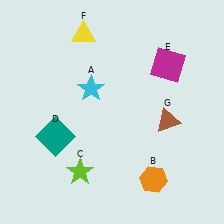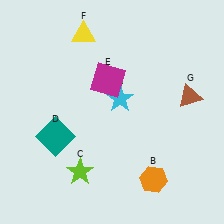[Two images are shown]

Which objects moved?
The objects that moved are: the cyan star (A), the magenta square (E), the brown triangle (G).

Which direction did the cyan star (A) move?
The cyan star (A) moved right.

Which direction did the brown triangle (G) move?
The brown triangle (G) moved up.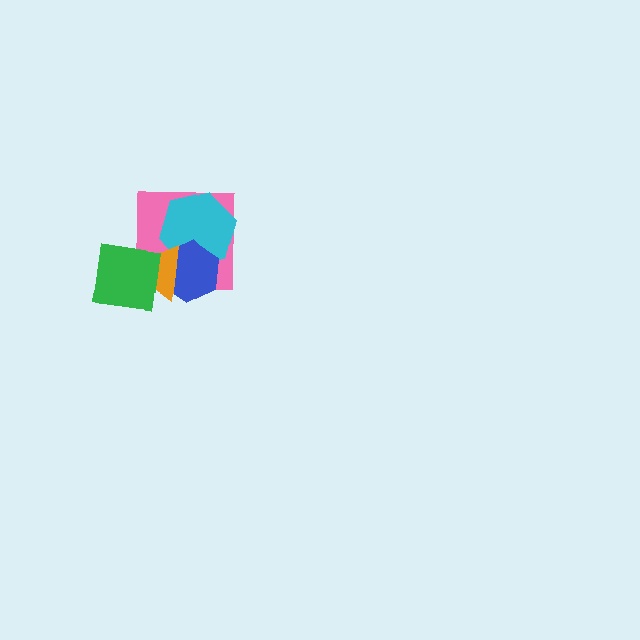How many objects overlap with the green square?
2 objects overlap with the green square.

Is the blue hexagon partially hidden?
Yes, it is partially covered by another shape.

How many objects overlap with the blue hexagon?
3 objects overlap with the blue hexagon.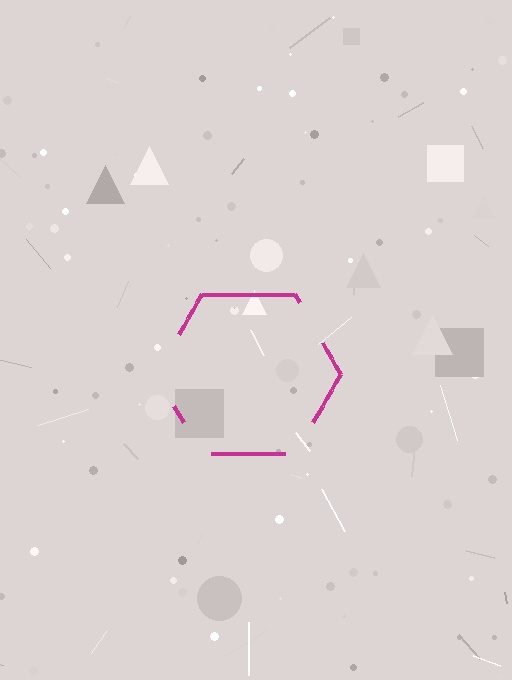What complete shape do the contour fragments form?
The contour fragments form a hexagon.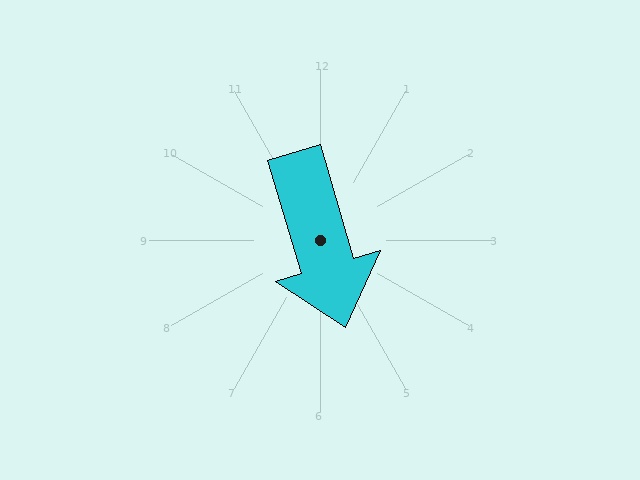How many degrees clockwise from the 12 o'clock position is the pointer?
Approximately 164 degrees.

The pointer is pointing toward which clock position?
Roughly 5 o'clock.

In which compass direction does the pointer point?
South.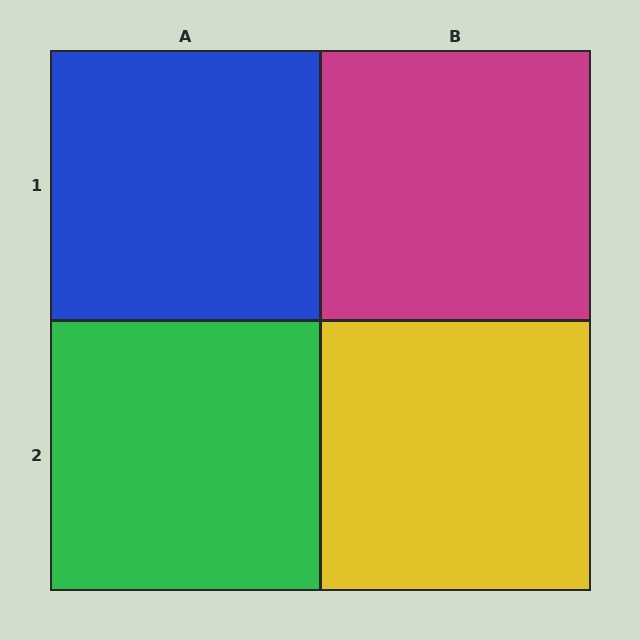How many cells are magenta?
1 cell is magenta.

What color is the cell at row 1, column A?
Blue.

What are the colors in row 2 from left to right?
Green, yellow.